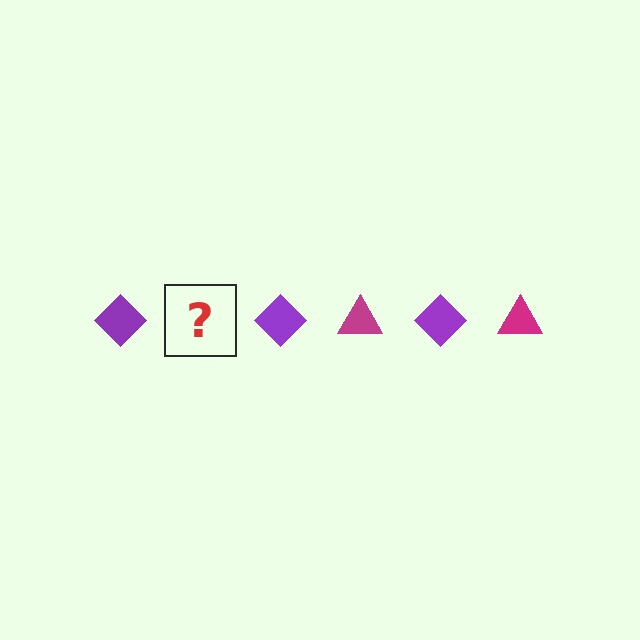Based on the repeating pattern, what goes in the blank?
The blank should be a magenta triangle.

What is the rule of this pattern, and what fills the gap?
The rule is that the pattern alternates between purple diamond and magenta triangle. The gap should be filled with a magenta triangle.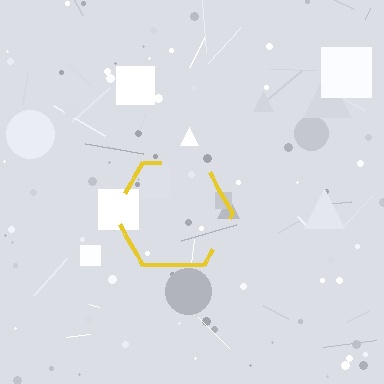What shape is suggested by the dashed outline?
The dashed outline suggests a hexagon.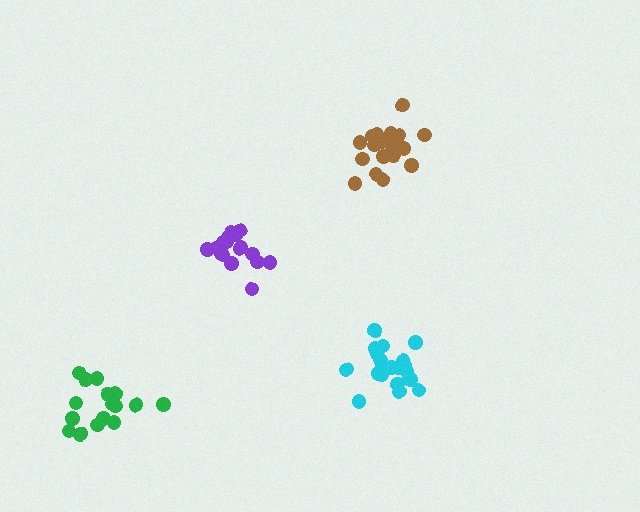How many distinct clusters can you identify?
There are 4 distinct clusters.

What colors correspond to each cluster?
The clusters are colored: brown, cyan, green, purple.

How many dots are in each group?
Group 1: 19 dots, Group 2: 20 dots, Group 3: 18 dots, Group 4: 16 dots (73 total).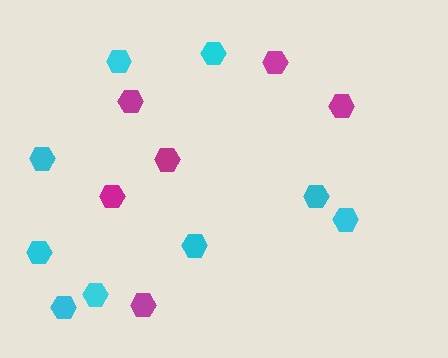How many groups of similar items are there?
There are 2 groups: one group of magenta hexagons (6) and one group of cyan hexagons (9).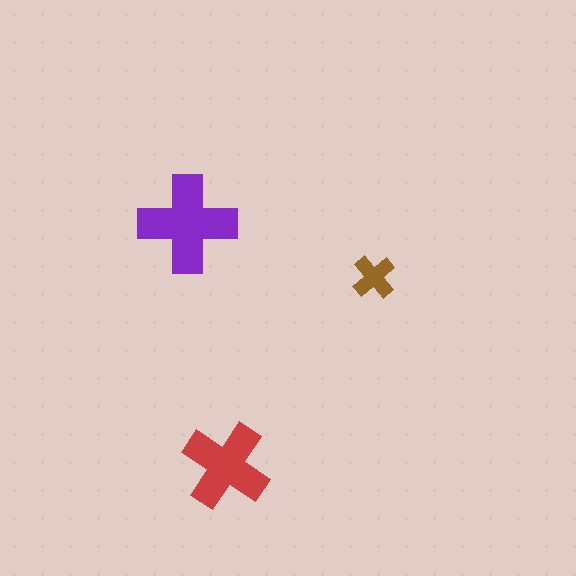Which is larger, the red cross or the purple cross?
The purple one.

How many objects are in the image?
There are 3 objects in the image.